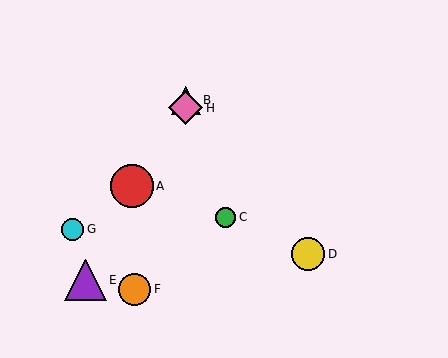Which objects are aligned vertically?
Objects B, H are aligned vertically.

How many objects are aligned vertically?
2 objects (B, H) are aligned vertically.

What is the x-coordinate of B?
Object B is at x≈186.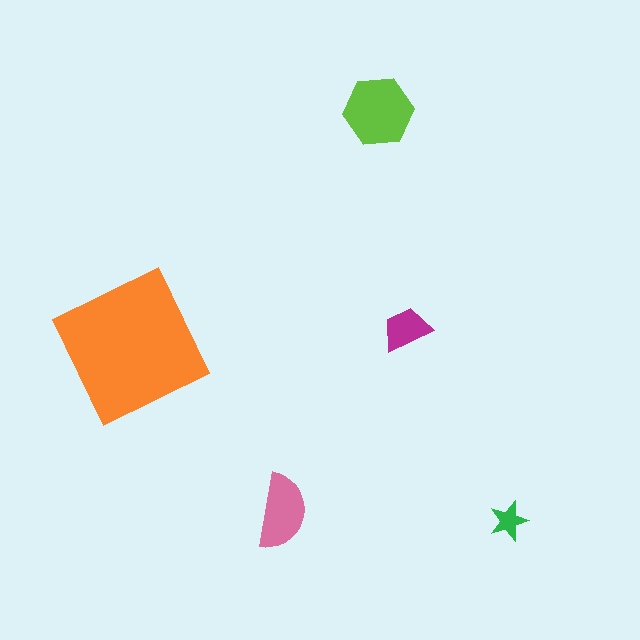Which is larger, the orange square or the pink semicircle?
The orange square.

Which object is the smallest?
The green star.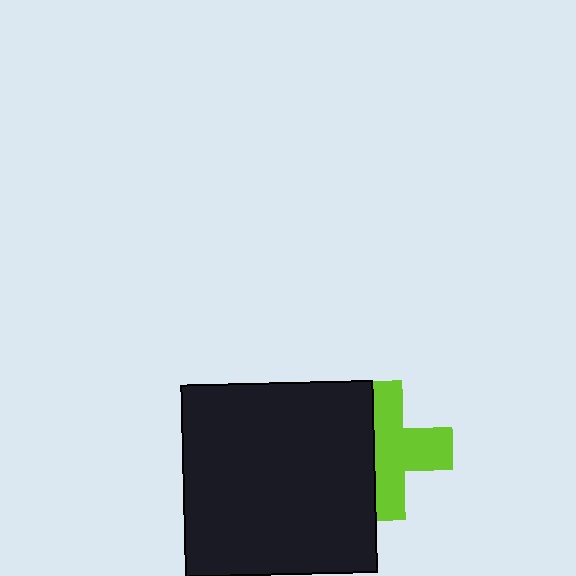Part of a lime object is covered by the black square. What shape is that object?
It is a cross.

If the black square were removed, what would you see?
You would see the complete lime cross.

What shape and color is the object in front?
The object in front is a black square.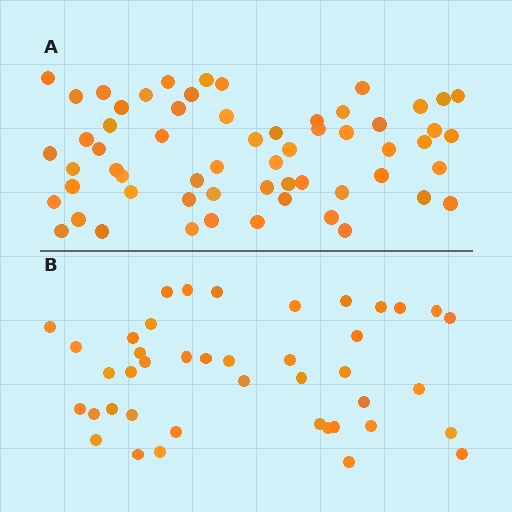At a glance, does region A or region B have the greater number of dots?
Region A (the top region) has more dots.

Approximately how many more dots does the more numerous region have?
Region A has approximately 20 more dots than region B.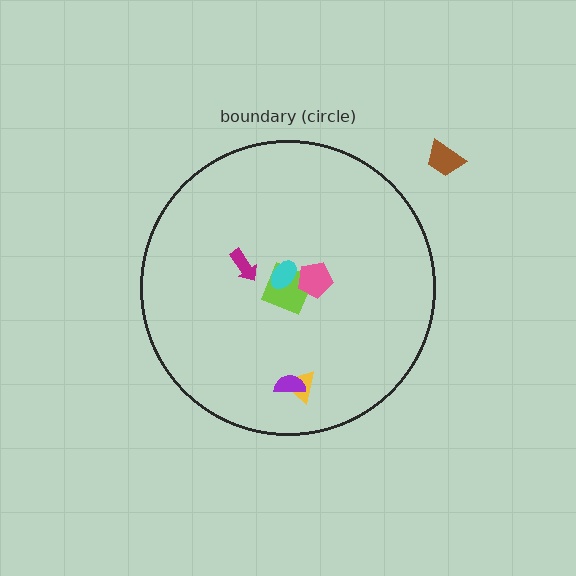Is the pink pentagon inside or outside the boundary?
Inside.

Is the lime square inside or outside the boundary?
Inside.